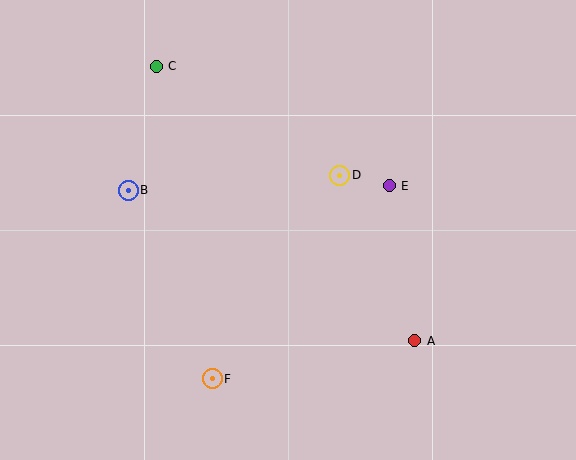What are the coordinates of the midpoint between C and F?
The midpoint between C and F is at (184, 223).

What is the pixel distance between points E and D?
The distance between E and D is 50 pixels.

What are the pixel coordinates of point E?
Point E is at (389, 186).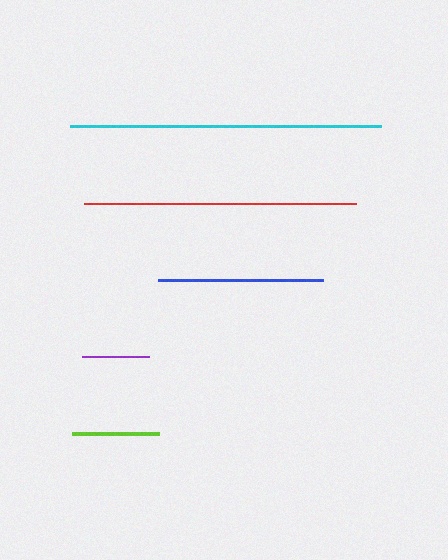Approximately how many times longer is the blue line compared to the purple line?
The blue line is approximately 2.5 times the length of the purple line.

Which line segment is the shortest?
The purple line is the shortest at approximately 67 pixels.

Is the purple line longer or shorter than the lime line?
The lime line is longer than the purple line.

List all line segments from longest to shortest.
From longest to shortest: cyan, red, blue, lime, purple.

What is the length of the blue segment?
The blue segment is approximately 166 pixels long.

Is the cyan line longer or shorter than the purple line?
The cyan line is longer than the purple line.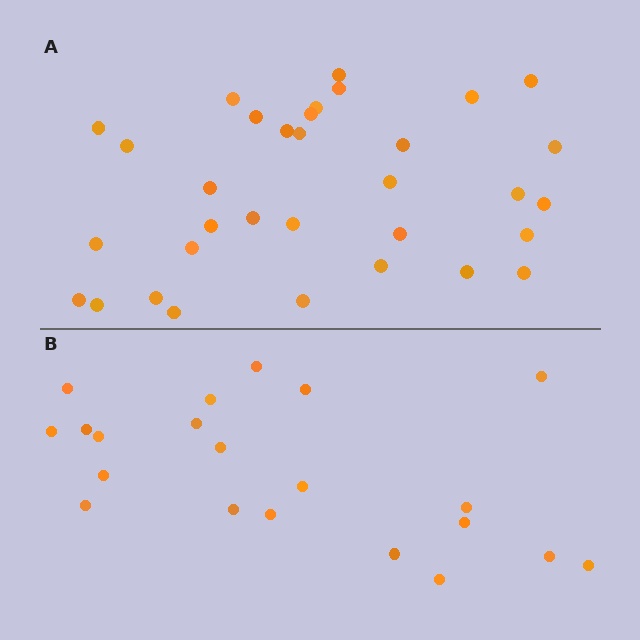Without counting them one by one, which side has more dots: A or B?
Region A (the top region) has more dots.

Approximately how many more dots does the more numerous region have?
Region A has roughly 12 or so more dots than region B.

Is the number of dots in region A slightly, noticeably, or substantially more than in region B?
Region A has substantially more. The ratio is roughly 1.6 to 1.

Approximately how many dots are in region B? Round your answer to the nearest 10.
About 20 dots. (The exact count is 21, which rounds to 20.)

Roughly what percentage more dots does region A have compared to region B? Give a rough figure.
About 55% more.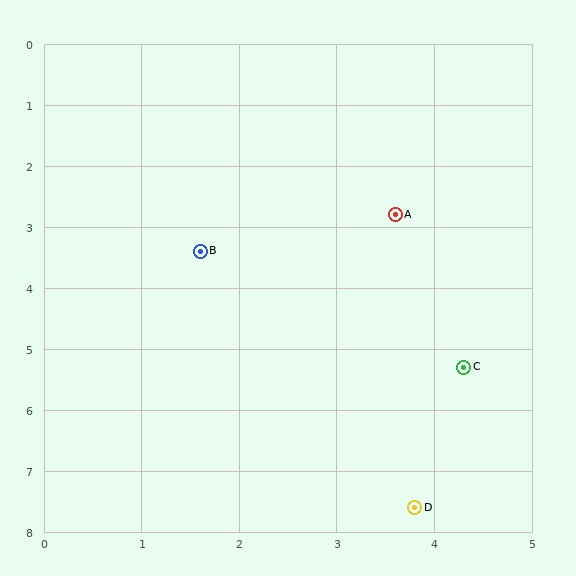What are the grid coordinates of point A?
Point A is at approximately (3.6, 2.8).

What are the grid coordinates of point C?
Point C is at approximately (4.3, 5.3).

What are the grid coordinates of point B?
Point B is at approximately (1.6, 3.4).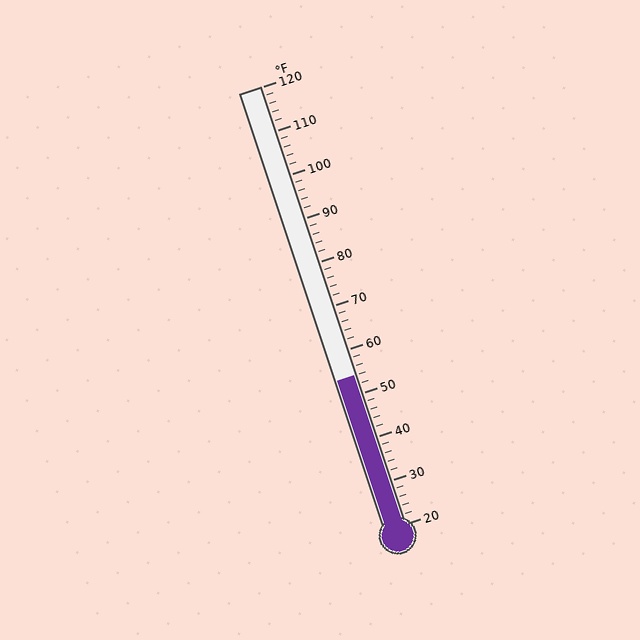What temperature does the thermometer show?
The thermometer shows approximately 54°F.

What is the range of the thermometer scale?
The thermometer scale ranges from 20°F to 120°F.